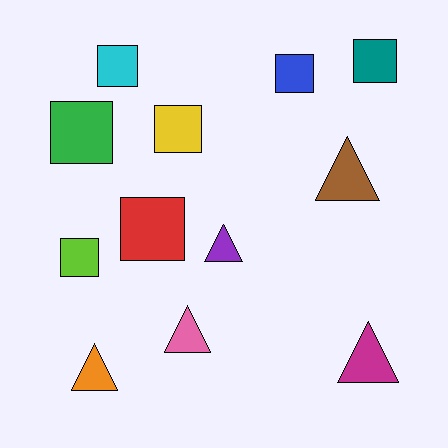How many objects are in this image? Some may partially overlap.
There are 12 objects.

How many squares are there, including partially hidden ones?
There are 7 squares.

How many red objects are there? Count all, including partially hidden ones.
There is 1 red object.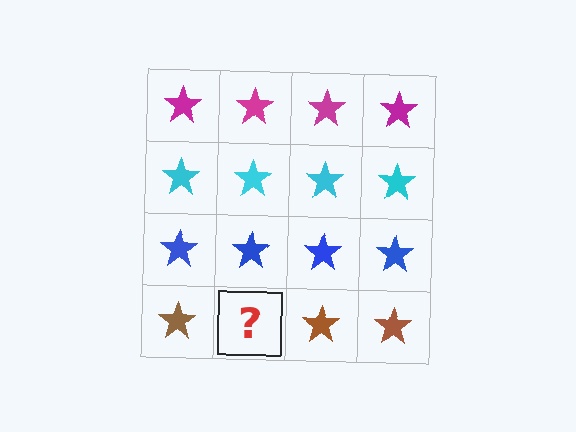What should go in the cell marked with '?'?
The missing cell should contain a brown star.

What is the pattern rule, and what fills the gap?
The rule is that each row has a consistent color. The gap should be filled with a brown star.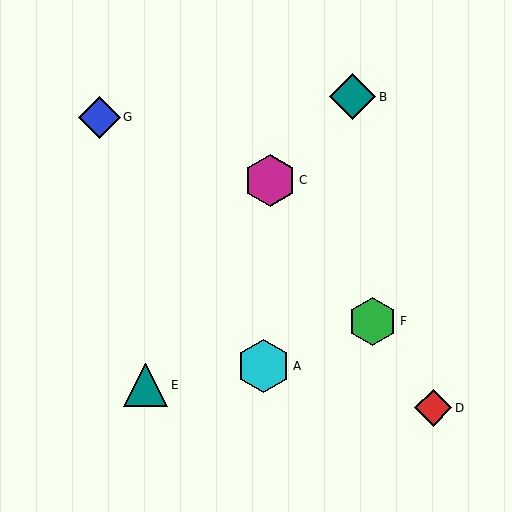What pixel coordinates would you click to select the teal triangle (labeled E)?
Click at (146, 385) to select the teal triangle E.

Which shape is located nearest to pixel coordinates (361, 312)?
The green hexagon (labeled F) at (373, 322) is nearest to that location.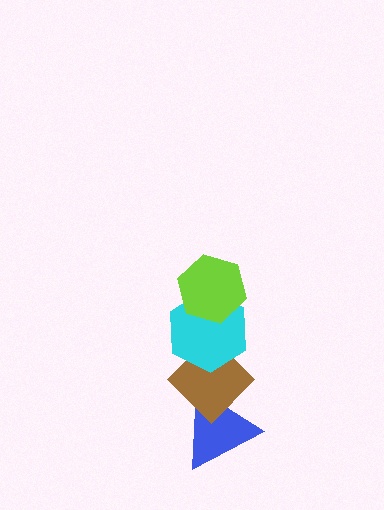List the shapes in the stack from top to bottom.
From top to bottom: the lime hexagon, the cyan hexagon, the brown diamond, the blue triangle.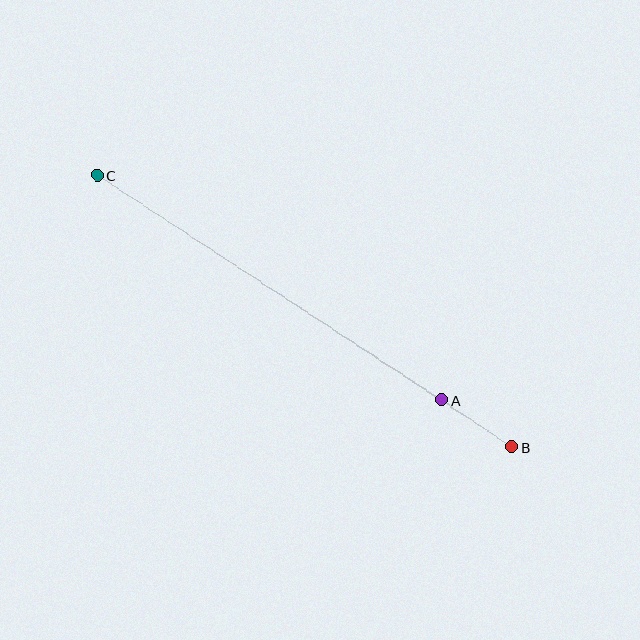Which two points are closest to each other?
Points A and B are closest to each other.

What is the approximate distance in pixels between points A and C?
The distance between A and C is approximately 412 pixels.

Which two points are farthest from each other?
Points B and C are farthest from each other.